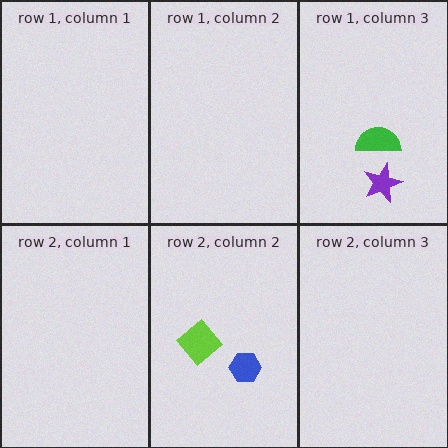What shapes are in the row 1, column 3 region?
The green semicircle, the purple star.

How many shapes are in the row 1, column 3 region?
2.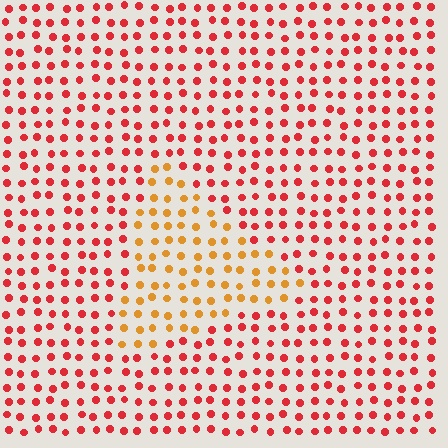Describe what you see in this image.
The image is filled with small red elements in a uniform arrangement. A triangle-shaped region is visible where the elements are tinted to a slightly different hue, forming a subtle color boundary.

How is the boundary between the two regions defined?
The boundary is defined purely by a slight shift in hue (about 39 degrees). Spacing, size, and orientation are identical on both sides.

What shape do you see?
I see a triangle.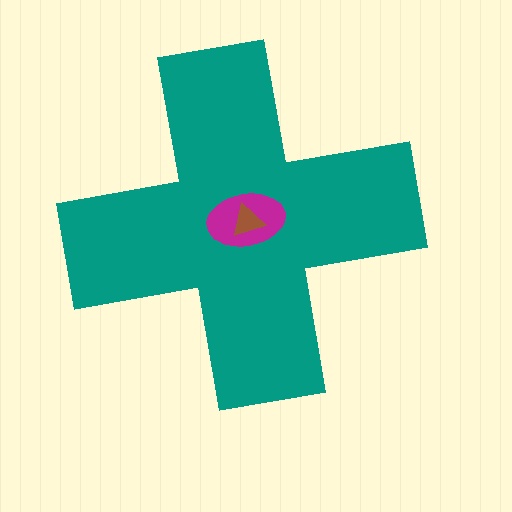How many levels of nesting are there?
3.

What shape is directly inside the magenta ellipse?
The brown triangle.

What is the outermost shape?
The teal cross.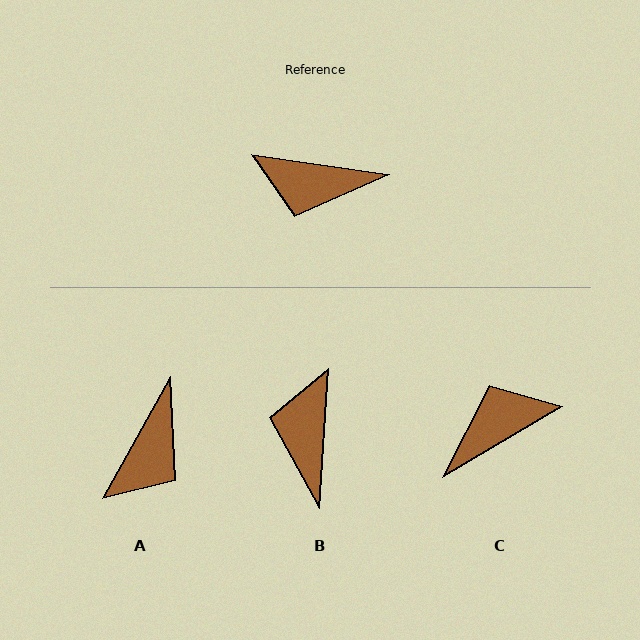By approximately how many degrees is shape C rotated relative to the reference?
Approximately 141 degrees clockwise.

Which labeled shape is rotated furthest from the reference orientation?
C, about 141 degrees away.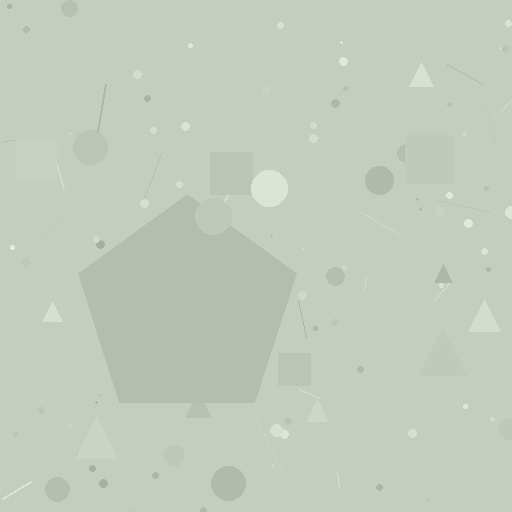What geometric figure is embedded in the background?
A pentagon is embedded in the background.